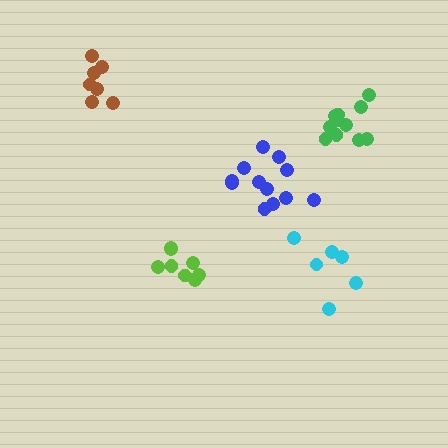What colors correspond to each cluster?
The clusters are colored: brown, lime, green, blue, cyan.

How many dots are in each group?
Group 1: 7 dots, Group 2: 8 dots, Group 3: 11 dots, Group 4: 12 dots, Group 5: 6 dots (44 total).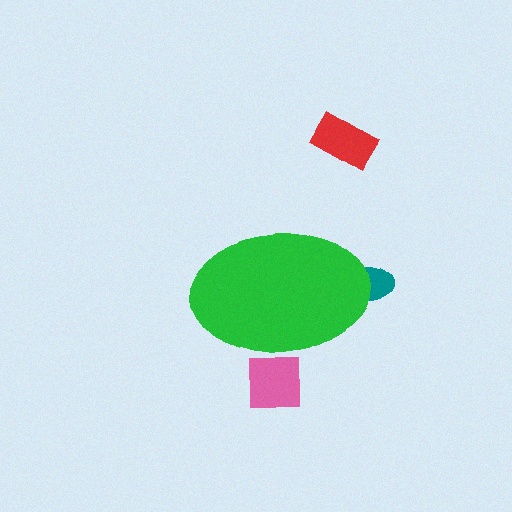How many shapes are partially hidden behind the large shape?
2 shapes are partially hidden.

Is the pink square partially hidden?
Yes, the pink square is partially hidden behind the green ellipse.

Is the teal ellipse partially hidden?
Yes, the teal ellipse is partially hidden behind the green ellipse.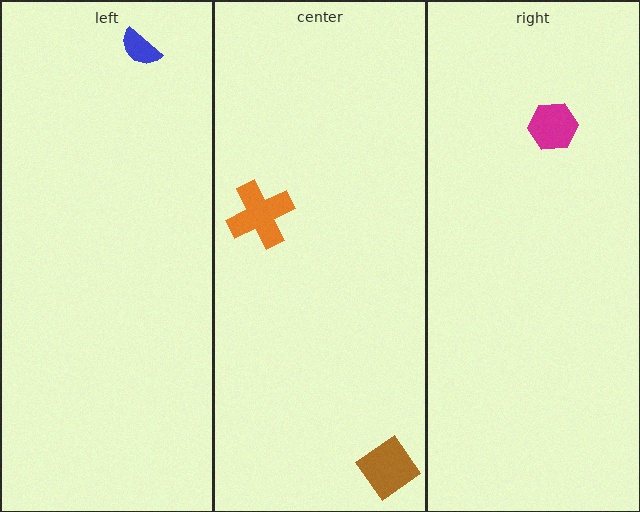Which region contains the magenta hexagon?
The right region.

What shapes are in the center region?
The orange cross, the brown diamond.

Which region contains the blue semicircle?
The left region.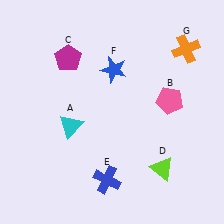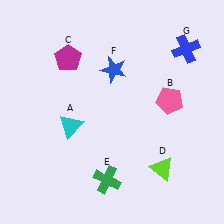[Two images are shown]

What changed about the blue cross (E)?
In Image 1, E is blue. In Image 2, it changed to green.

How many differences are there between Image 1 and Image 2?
There are 2 differences between the two images.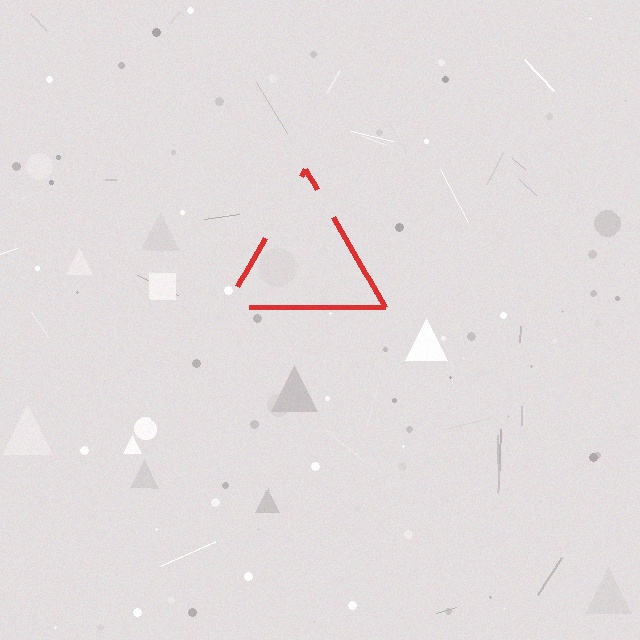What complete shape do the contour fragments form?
The contour fragments form a triangle.